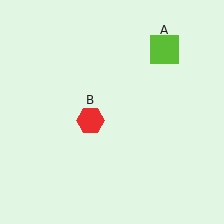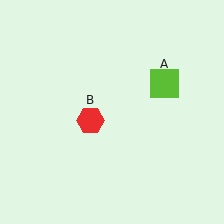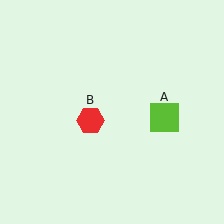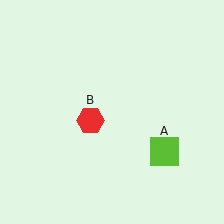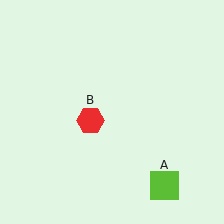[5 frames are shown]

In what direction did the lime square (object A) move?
The lime square (object A) moved down.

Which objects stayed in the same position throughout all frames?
Red hexagon (object B) remained stationary.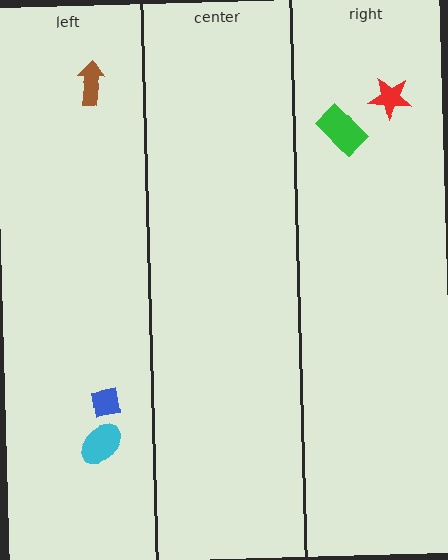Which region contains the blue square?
The left region.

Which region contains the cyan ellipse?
The left region.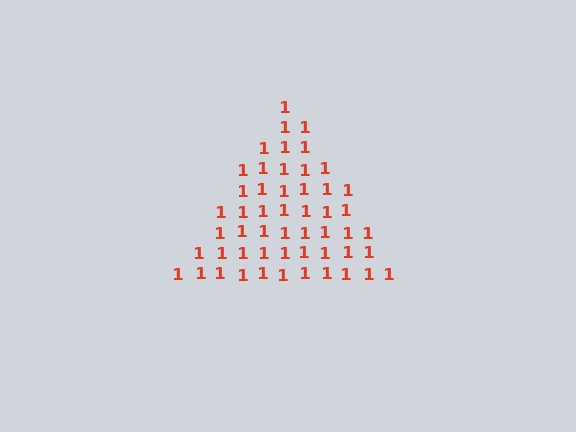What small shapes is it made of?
It is made of small digit 1's.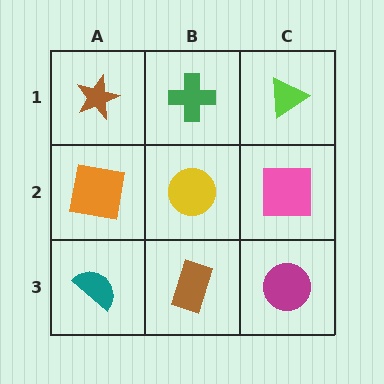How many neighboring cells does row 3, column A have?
2.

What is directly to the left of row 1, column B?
A brown star.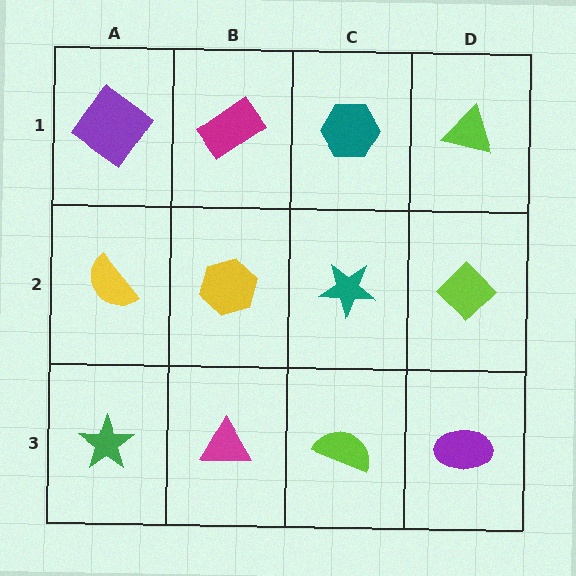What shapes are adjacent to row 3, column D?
A lime diamond (row 2, column D), a lime semicircle (row 3, column C).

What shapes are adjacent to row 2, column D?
A lime triangle (row 1, column D), a purple ellipse (row 3, column D), a teal star (row 2, column C).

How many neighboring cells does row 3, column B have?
3.